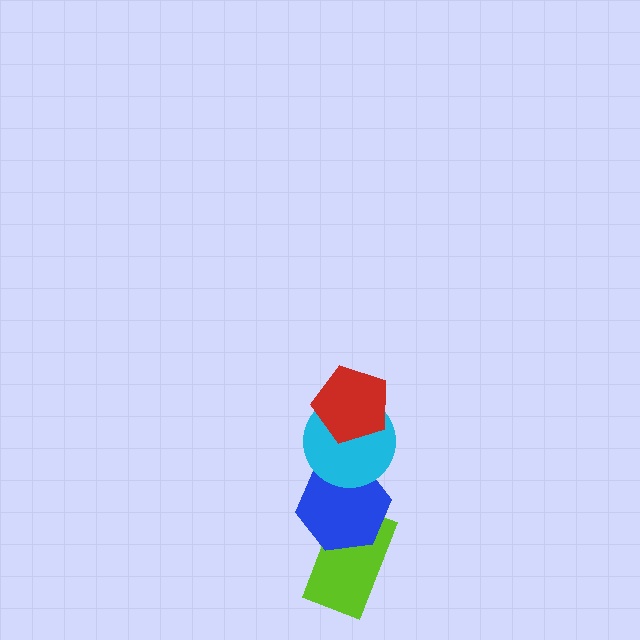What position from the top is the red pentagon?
The red pentagon is 1st from the top.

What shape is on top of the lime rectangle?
The blue hexagon is on top of the lime rectangle.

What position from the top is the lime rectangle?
The lime rectangle is 4th from the top.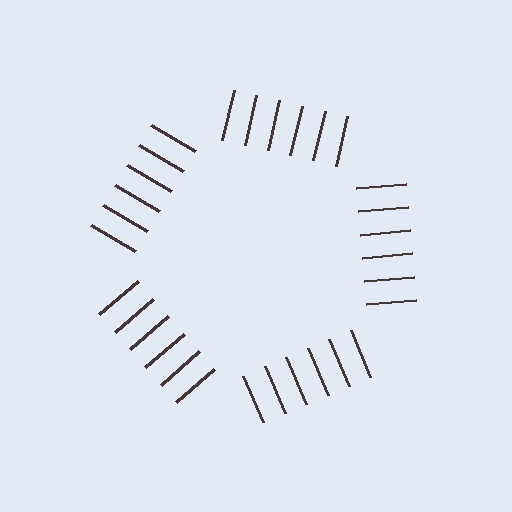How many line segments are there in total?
30 — 6 along each of the 5 edges.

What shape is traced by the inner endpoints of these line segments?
An illusory pentagon — the line segments terminate on its edges but no continuous stroke is drawn.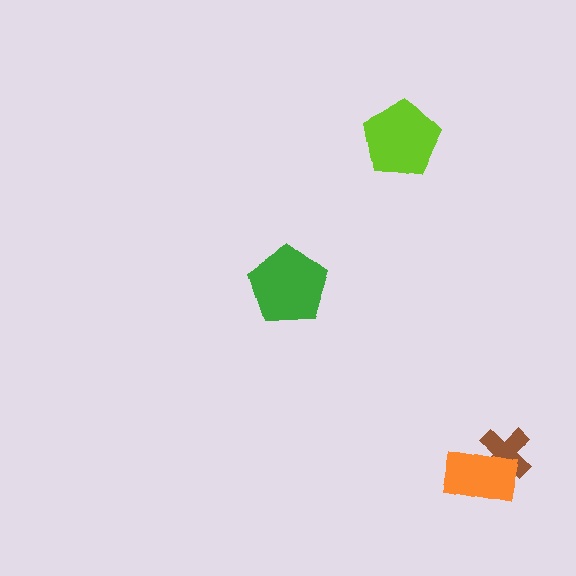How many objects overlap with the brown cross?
1 object overlaps with the brown cross.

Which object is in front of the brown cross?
The orange rectangle is in front of the brown cross.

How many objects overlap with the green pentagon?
0 objects overlap with the green pentagon.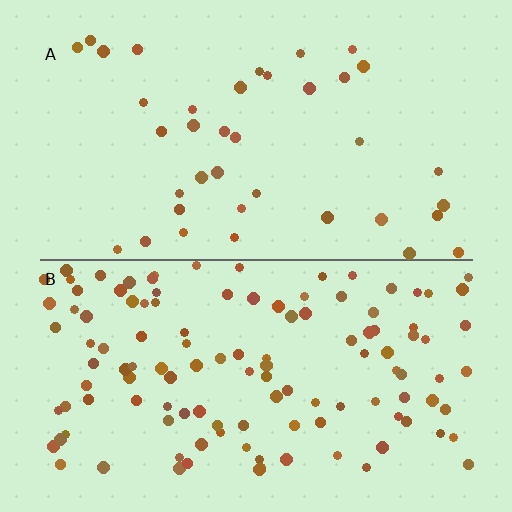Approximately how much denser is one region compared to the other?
Approximately 3.1× — region B over region A.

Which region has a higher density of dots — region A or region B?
B (the bottom).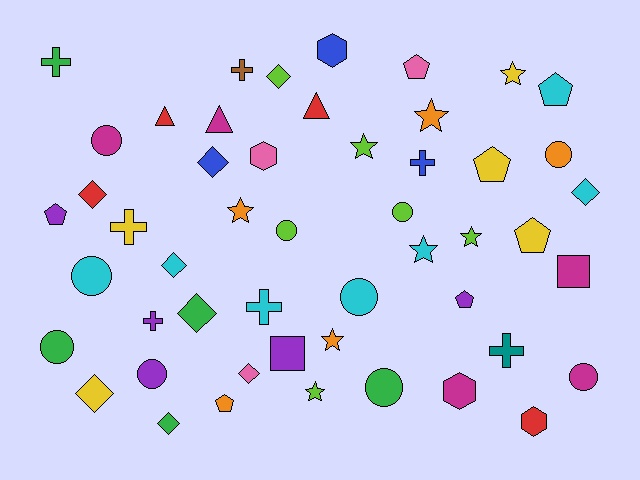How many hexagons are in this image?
There are 4 hexagons.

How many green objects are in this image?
There are 5 green objects.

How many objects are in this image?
There are 50 objects.